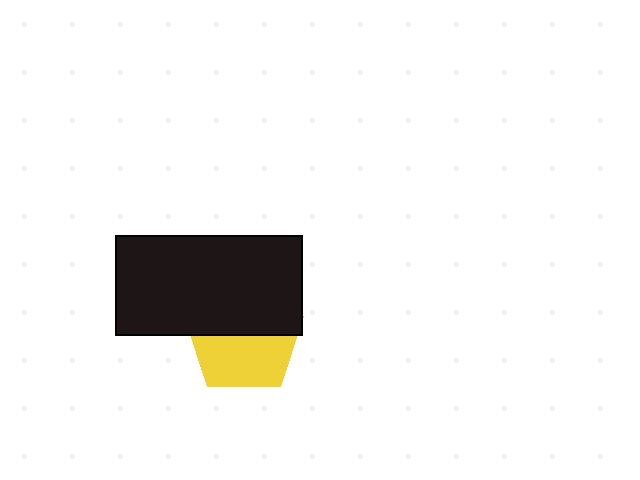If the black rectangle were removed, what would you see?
You would see the complete yellow pentagon.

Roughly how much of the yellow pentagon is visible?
About half of it is visible (roughly 50%).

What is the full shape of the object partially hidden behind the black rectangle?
The partially hidden object is a yellow pentagon.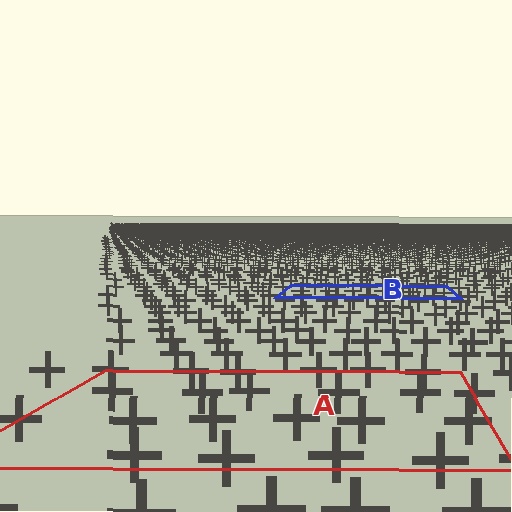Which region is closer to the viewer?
Region A is closer. The texture elements there are larger and more spread out.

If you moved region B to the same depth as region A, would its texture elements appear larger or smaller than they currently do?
They would appear larger. At a closer depth, the same texture elements are projected at a bigger on-screen size.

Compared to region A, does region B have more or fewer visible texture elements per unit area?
Region B has more texture elements per unit area — they are packed more densely because it is farther away.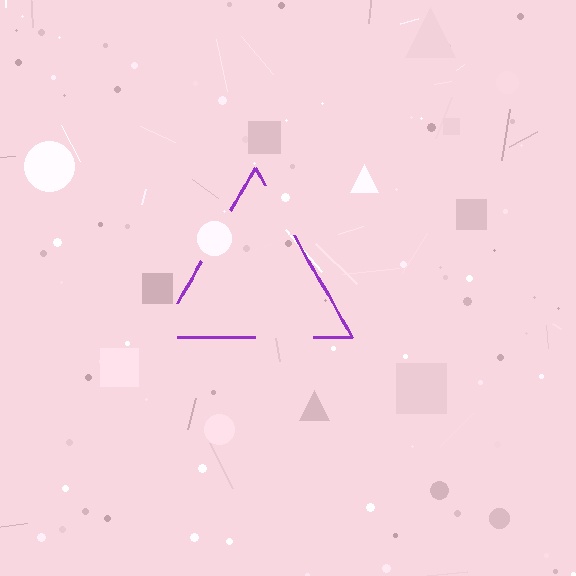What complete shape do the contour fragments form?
The contour fragments form a triangle.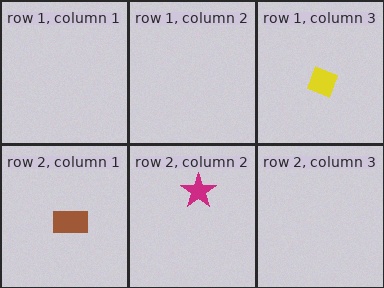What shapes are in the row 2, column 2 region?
The magenta star.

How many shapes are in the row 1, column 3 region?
1.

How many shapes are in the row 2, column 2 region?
1.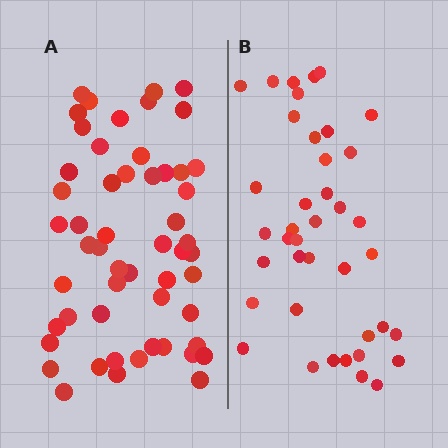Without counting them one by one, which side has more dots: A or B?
Region A (the left region) has more dots.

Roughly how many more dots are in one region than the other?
Region A has approximately 15 more dots than region B.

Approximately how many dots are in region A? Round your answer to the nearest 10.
About 50 dots. (The exact count is 54, which rounds to 50.)